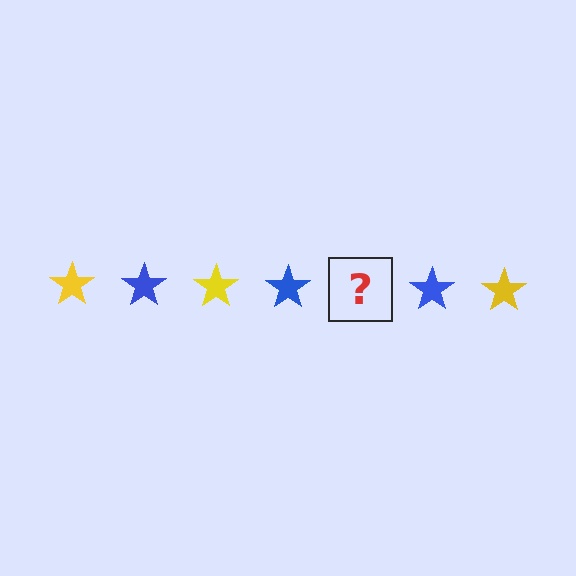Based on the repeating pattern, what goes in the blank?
The blank should be a yellow star.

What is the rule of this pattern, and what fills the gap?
The rule is that the pattern cycles through yellow, blue stars. The gap should be filled with a yellow star.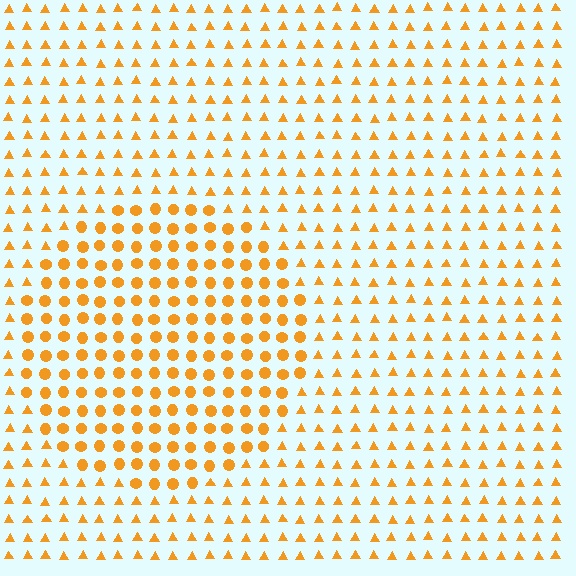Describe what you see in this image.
The image is filled with small orange elements arranged in a uniform grid. A circle-shaped region contains circles, while the surrounding area contains triangles. The boundary is defined purely by the change in element shape.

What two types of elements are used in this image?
The image uses circles inside the circle region and triangles outside it.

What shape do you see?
I see a circle.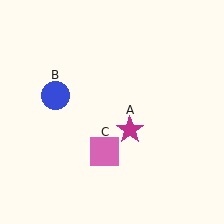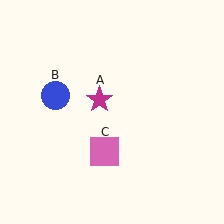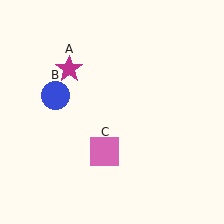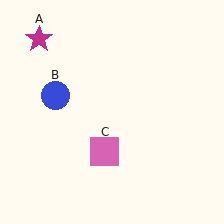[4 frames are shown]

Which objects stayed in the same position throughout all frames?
Blue circle (object B) and pink square (object C) remained stationary.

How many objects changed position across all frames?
1 object changed position: magenta star (object A).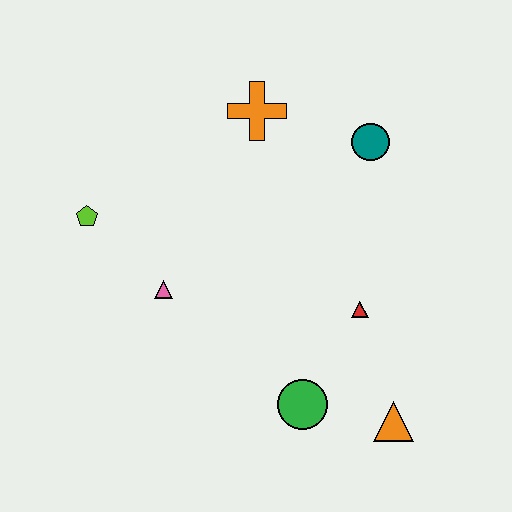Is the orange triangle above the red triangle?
No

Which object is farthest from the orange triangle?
The lime pentagon is farthest from the orange triangle.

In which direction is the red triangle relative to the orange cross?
The red triangle is below the orange cross.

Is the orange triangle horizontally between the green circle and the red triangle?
No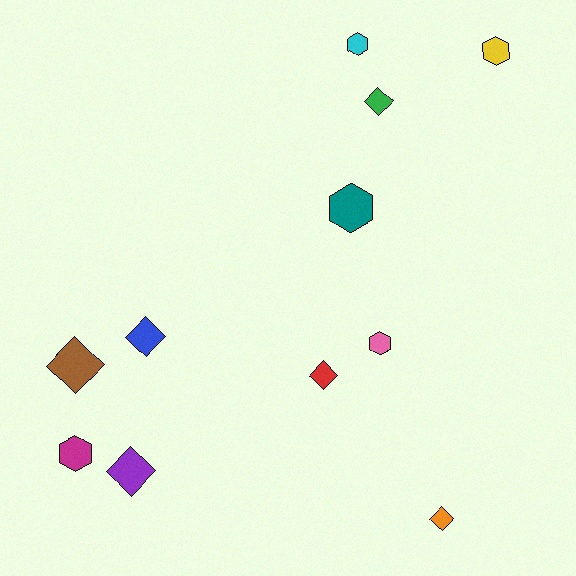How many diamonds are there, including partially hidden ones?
There are 6 diamonds.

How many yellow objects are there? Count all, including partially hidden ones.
There is 1 yellow object.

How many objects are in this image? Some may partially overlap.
There are 11 objects.